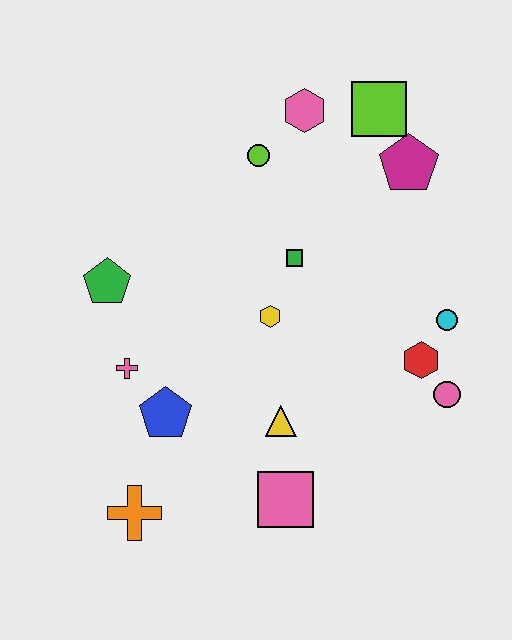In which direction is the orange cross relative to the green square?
The orange cross is below the green square.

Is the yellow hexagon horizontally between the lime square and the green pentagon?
Yes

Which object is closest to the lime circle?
The pink hexagon is closest to the lime circle.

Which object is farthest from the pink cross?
The lime square is farthest from the pink cross.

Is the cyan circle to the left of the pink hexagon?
No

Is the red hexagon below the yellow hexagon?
Yes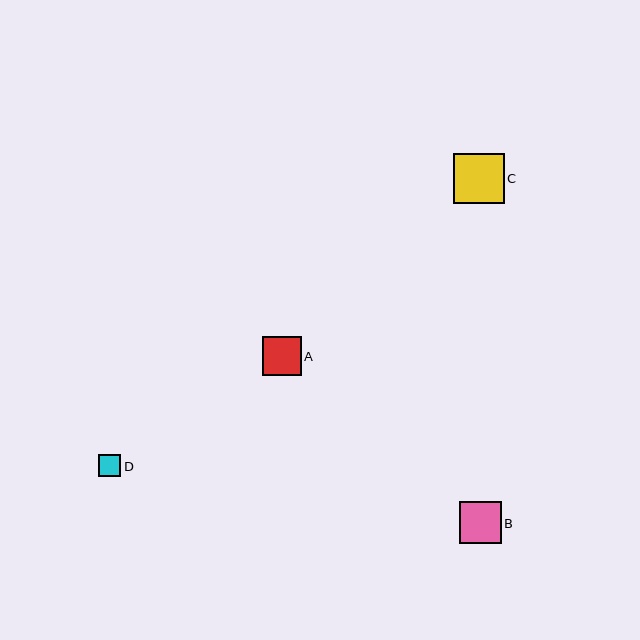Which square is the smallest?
Square D is the smallest with a size of approximately 22 pixels.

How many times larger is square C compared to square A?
Square C is approximately 1.3 times the size of square A.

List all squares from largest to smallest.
From largest to smallest: C, B, A, D.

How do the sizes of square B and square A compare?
Square B and square A are approximately the same size.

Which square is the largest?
Square C is the largest with a size of approximately 50 pixels.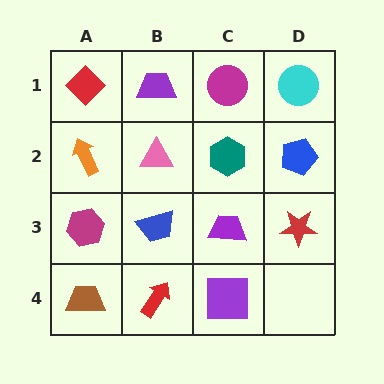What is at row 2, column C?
A teal hexagon.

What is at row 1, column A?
A red diamond.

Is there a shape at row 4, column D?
No, that cell is empty.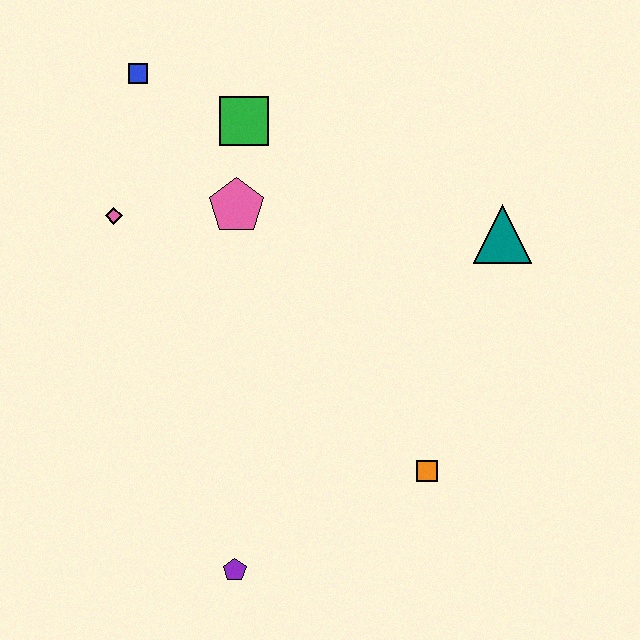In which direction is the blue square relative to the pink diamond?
The blue square is above the pink diamond.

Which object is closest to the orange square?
The purple pentagon is closest to the orange square.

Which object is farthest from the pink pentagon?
The purple pentagon is farthest from the pink pentagon.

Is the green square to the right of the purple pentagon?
Yes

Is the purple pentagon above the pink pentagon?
No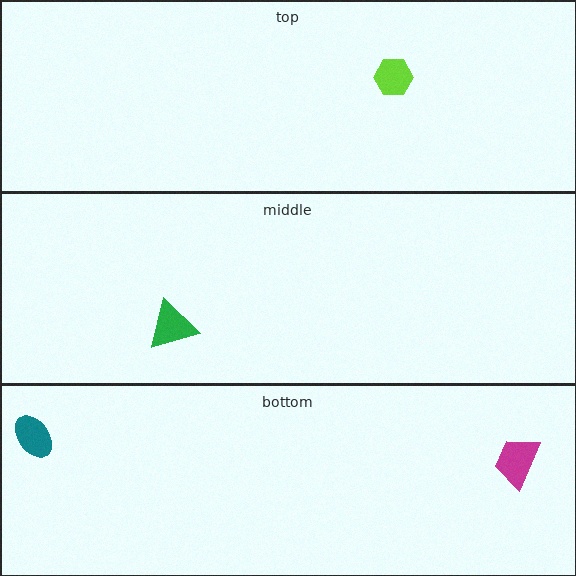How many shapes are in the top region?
1.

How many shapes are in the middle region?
1.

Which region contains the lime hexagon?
The top region.